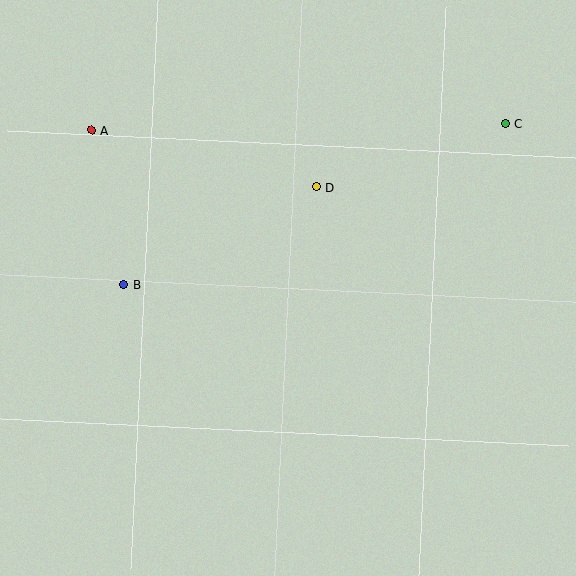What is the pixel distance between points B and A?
The distance between B and A is 158 pixels.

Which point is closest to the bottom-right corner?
Point C is closest to the bottom-right corner.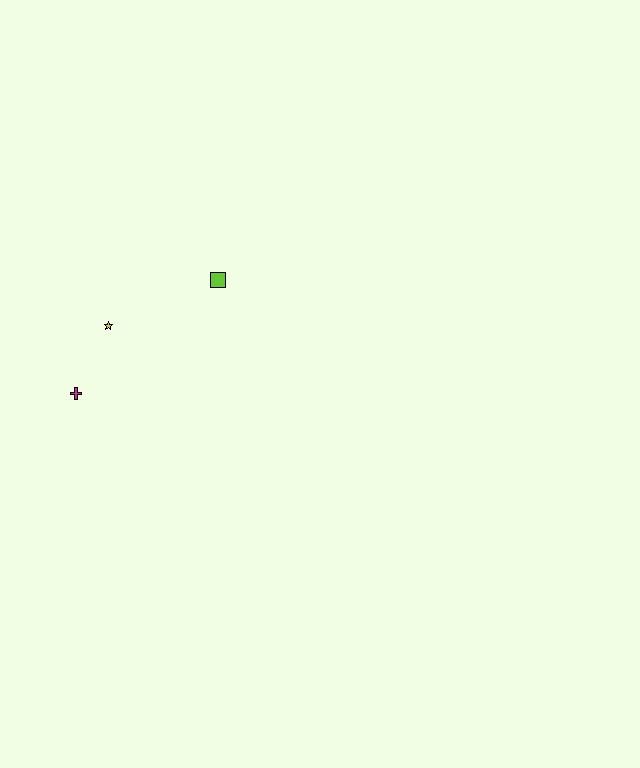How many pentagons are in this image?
There are no pentagons.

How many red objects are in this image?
There are no red objects.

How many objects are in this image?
There are 3 objects.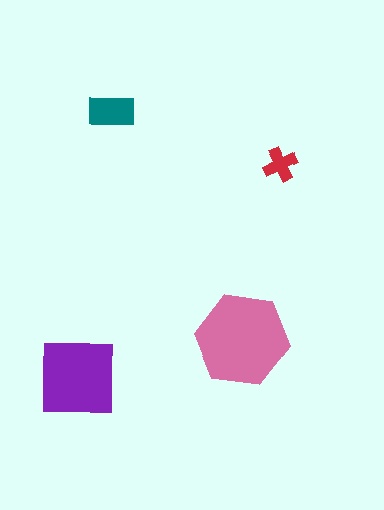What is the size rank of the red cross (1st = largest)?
4th.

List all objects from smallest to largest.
The red cross, the teal rectangle, the purple square, the pink hexagon.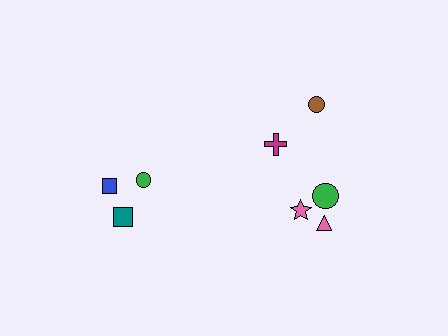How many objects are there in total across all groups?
There are 8 objects.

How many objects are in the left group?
There are 3 objects.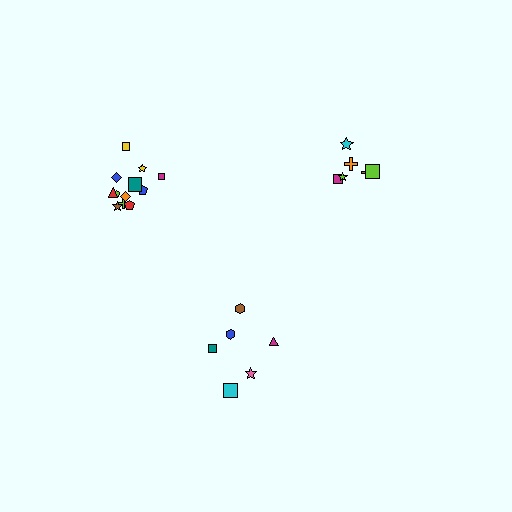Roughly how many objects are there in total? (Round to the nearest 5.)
Roughly 25 objects in total.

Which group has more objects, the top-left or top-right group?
The top-left group.